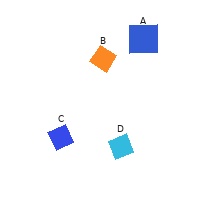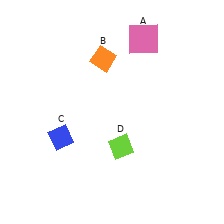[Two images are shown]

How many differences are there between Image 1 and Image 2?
There are 2 differences between the two images.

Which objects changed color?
A changed from blue to pink. D changed from cyan to lime.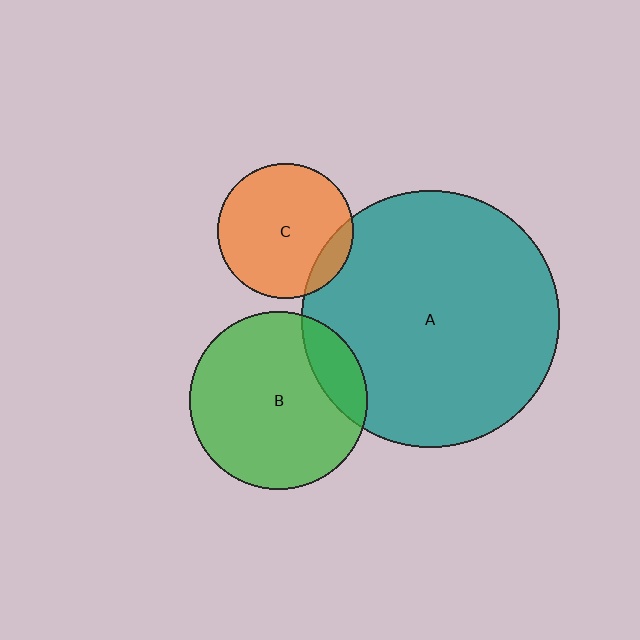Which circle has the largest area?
Circle A (teal).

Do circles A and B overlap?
Yes.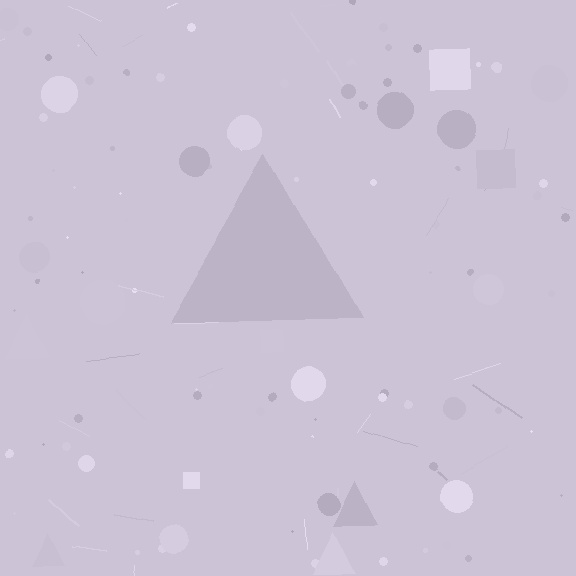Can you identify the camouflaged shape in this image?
The camouflaged shape is a triangle.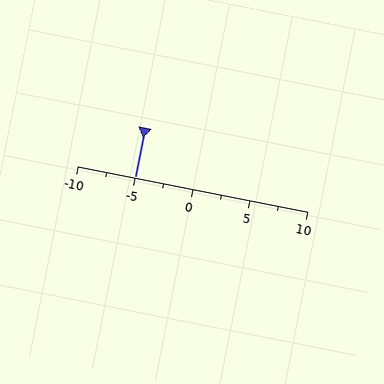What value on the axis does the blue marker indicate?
The marker indicates approximately -5.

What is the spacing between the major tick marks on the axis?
The major ticks are spaced 5 apart.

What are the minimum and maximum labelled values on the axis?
The axis runs from -10 to 10.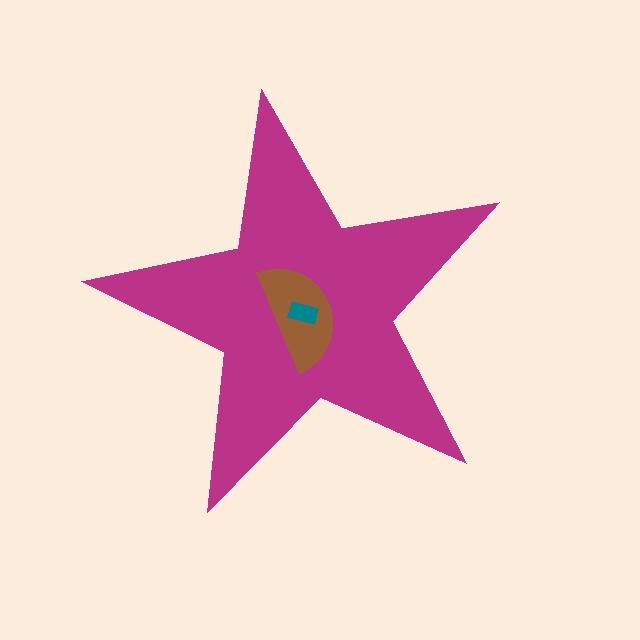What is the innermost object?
The teal rectangle.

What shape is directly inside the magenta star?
The brown semicircle.